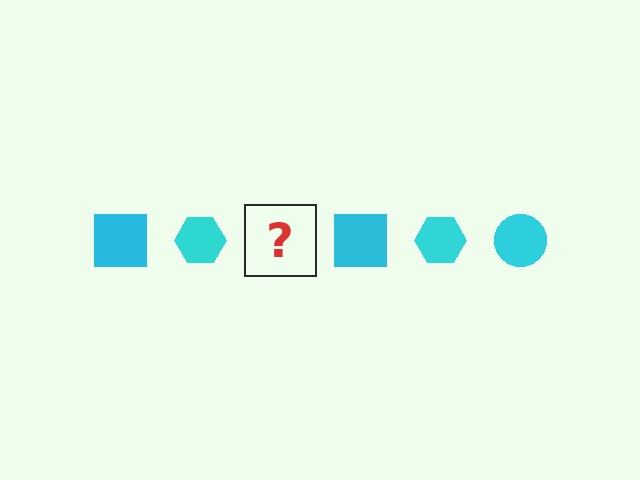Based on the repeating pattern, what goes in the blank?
The blank should be a cyan circle.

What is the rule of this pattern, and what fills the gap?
The rule is that the pattern cycles through square, hexagon, circle shapes in cyan. The gap should be filled with a cyan circle.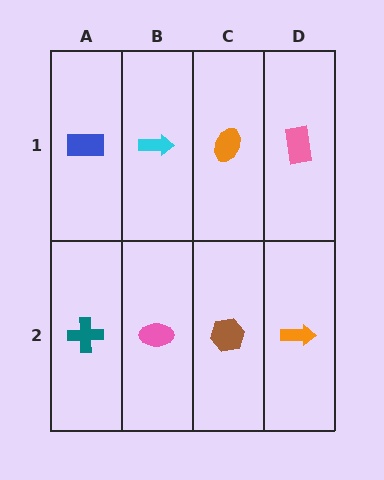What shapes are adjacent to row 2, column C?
An orange ellipse (row 1, column C), a pink ellipse (row 2, column B), an orange arrow (row 2, column D).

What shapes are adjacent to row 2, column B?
A cyan arrow (row 1, column B), a teal cross (row 2, column A), a brown hexagon (row 2, column C).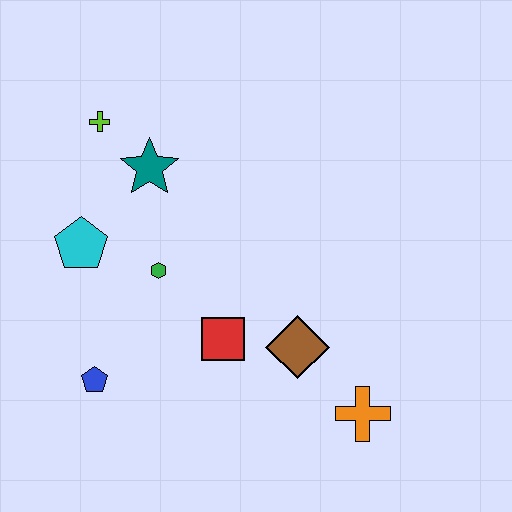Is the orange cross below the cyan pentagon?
Yes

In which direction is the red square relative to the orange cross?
The red square is to the left of the orange cross.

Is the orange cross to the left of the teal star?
No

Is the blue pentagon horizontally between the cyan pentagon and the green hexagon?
Yes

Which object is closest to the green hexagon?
The cyan pentagon is closest to the green hexagon.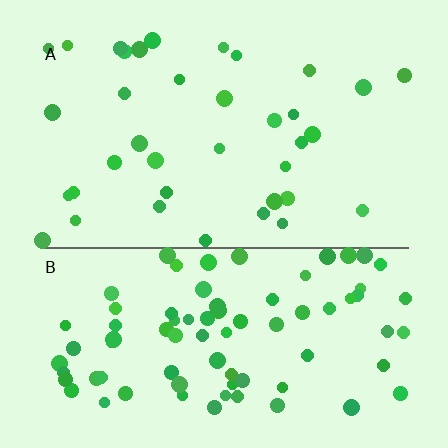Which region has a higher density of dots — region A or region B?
B (the bottom).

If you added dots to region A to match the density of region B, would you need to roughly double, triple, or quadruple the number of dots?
Approximately double.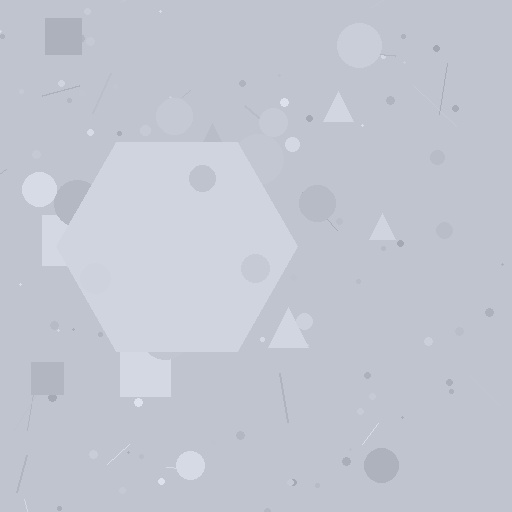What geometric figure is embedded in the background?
A hexagon is embedded in the background.